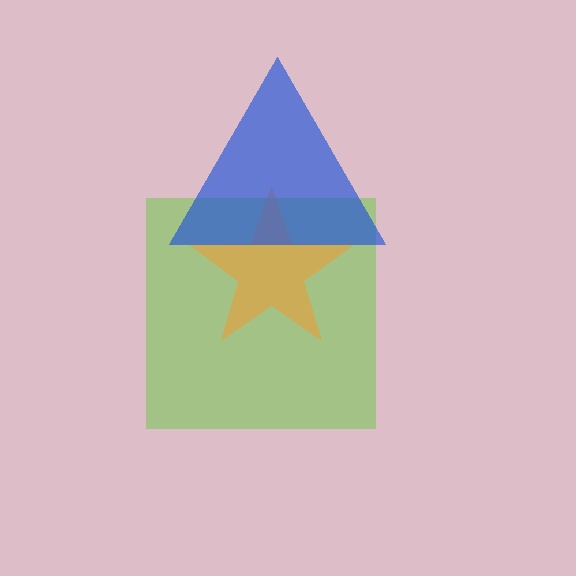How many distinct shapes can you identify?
There are 3 distinct shapes: a lime square, an orange star, a blue triangle.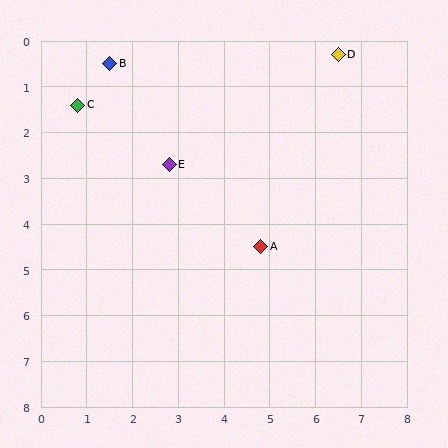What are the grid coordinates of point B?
Point B is at approximately (1.5, 0.5).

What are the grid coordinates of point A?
Point A is at approximately (4.8, 4.5).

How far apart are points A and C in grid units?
Points A and C are about 5.1 grid units apart.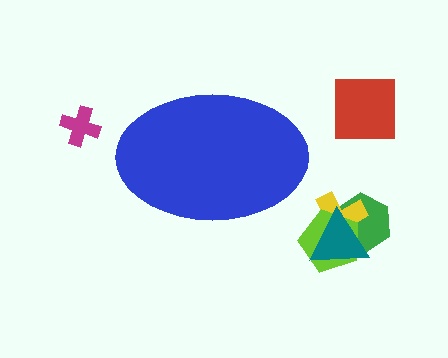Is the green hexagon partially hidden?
No, the green hexagon is fully visible.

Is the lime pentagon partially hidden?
No, the lime pentagon is fully visible.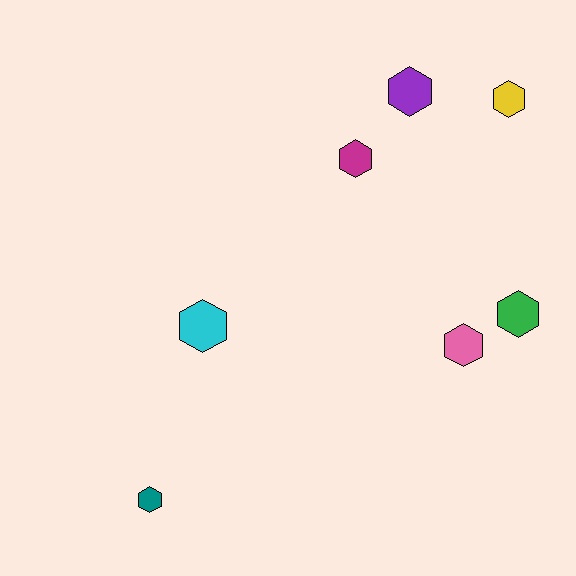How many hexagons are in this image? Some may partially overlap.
There are 7 hexagons.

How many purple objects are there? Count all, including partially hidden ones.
There is 1 purple object.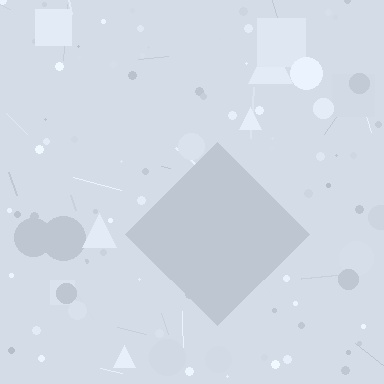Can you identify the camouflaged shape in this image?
The camouflaged shape is a diamond.